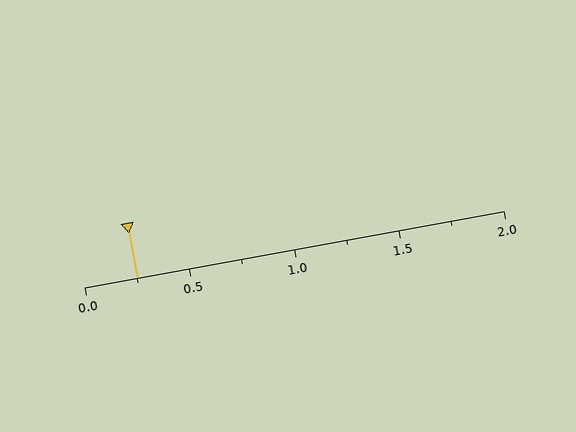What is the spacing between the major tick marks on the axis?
The major ticks are spaced 0.5 apart.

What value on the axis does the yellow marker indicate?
The marker indicates approximately 0.25.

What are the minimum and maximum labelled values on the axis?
The axis runs from 0.0 to 2.0.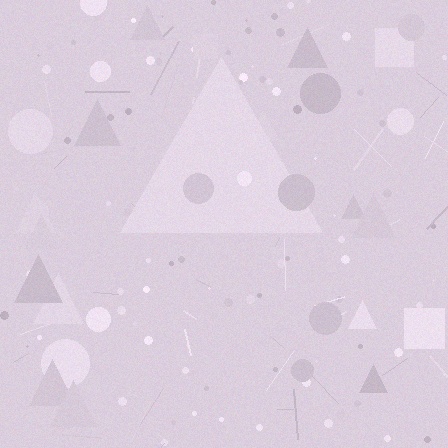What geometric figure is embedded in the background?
A triangle is embedded in the background.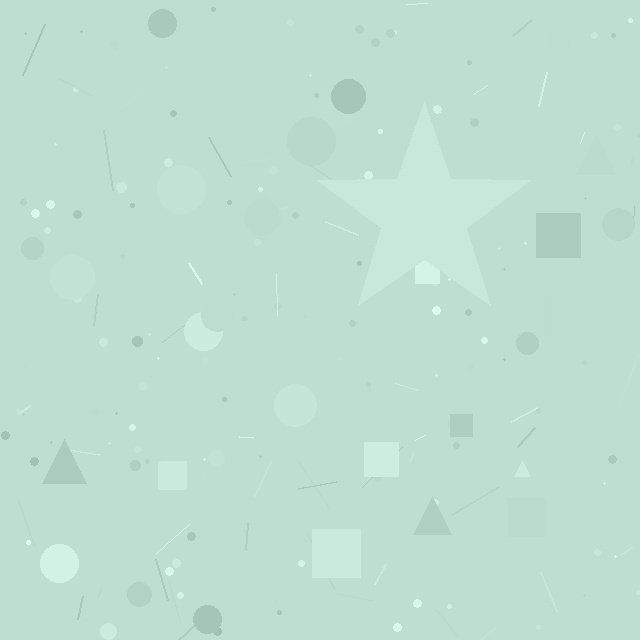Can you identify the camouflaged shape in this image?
The camouflaged shape is a star.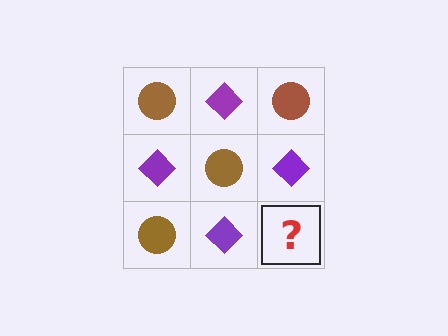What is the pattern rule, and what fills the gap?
The rule is that it alternates brown circle and purple diamond in a checkerboard pattern. The gap should be filled with a brown circle.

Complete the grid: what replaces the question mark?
The question mark should be replaced with a brown circle.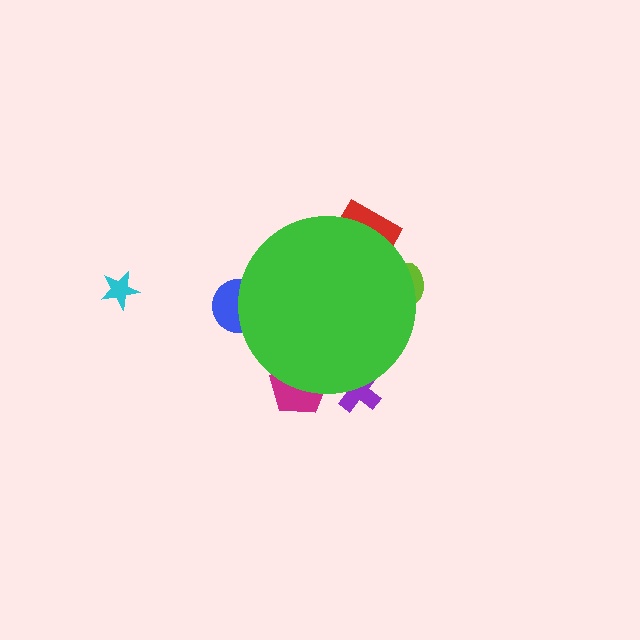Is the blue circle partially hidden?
Yes, the blue circle is partially hidden behind the green circle.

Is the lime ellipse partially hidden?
Yes, the lime ellipse is partially hidden behind the green circle.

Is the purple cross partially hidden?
Yes, the purple cross is partially hidden behind the green circle.